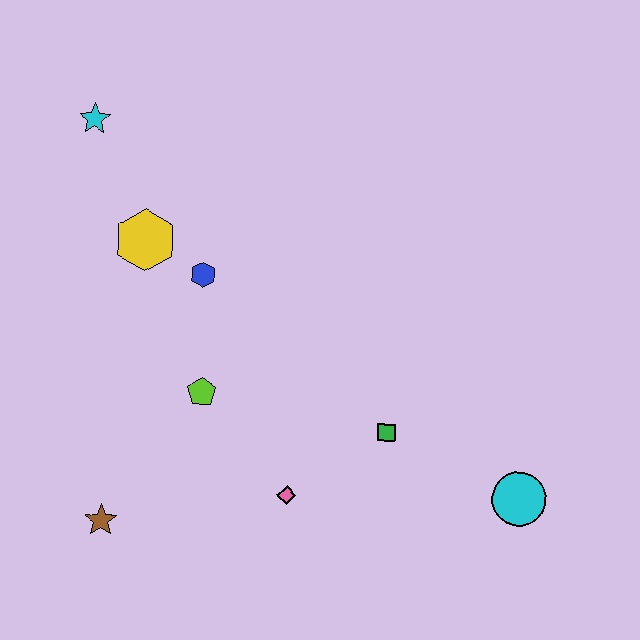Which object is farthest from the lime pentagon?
The cyan circle is farthest from the lime pentagon.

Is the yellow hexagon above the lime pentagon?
Yes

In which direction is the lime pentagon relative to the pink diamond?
The lime pentagon is above the pink diamond.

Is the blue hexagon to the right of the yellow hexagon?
Yes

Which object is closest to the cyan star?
The yellow hexagon is closest to the cyan star.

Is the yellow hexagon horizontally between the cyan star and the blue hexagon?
Yes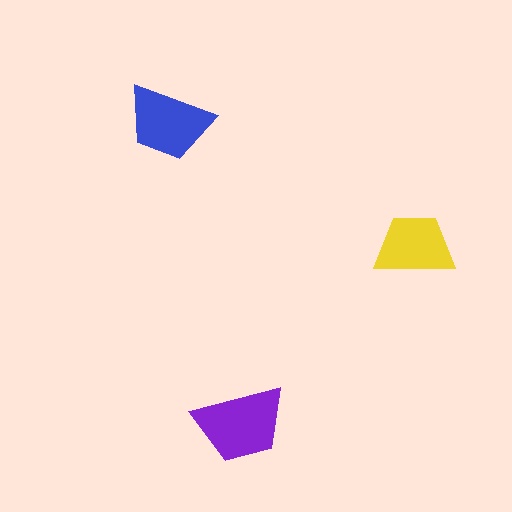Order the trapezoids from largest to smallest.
the purple one, the blue one, the yellow one.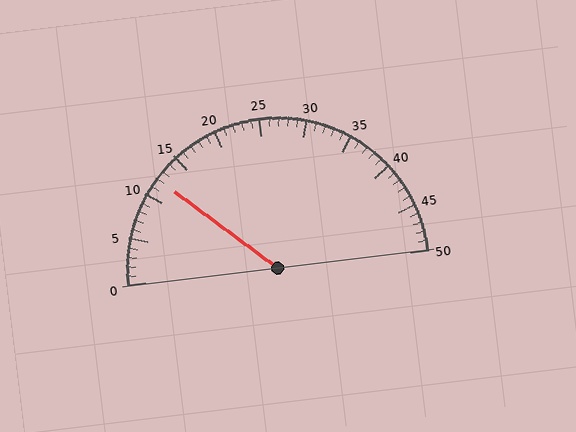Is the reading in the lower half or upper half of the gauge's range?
The reading is in the lower half of the range (0 to 50).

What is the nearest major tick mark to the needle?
The nearest major tick mark is 10.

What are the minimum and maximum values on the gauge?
The gauge ranges from 0 to 50.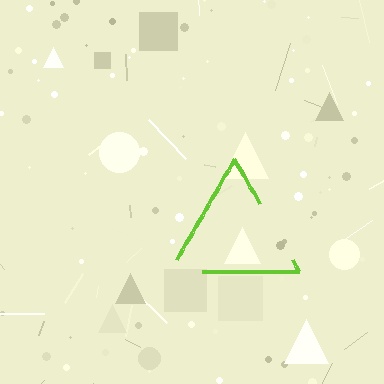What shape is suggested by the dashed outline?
The dashed outline suggests a triangle.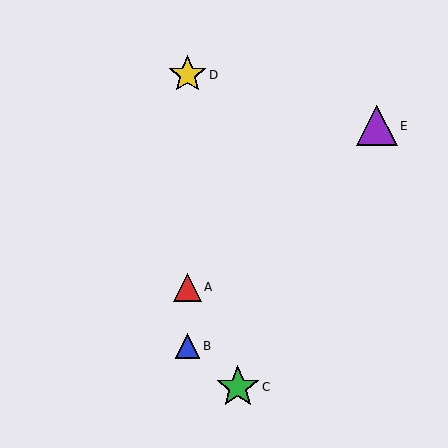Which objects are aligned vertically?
Objects A, B, D are aligned vertically.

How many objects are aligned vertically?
3 objects (A, B, D) are aligned vertically.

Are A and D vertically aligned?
Yes, both are at x≈188.